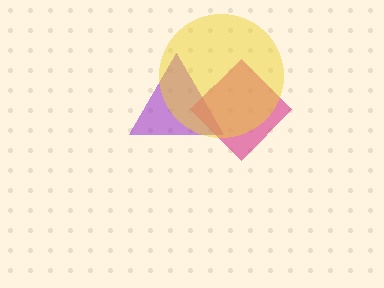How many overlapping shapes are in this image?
There are 3 overlapping shapes in the image.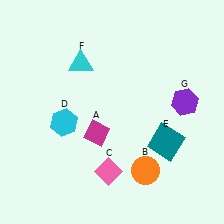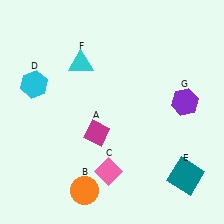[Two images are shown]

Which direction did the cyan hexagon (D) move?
The cyan hexagon (D) moved up.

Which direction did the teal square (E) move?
The teal square (E) moved down.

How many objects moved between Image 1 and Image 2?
3 objects moved between the two images.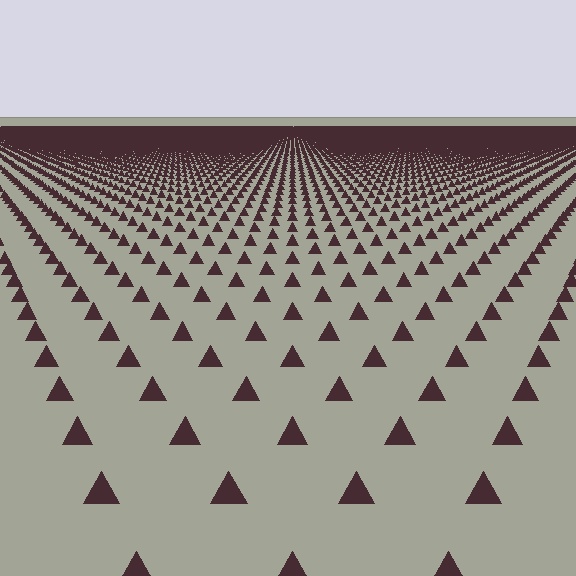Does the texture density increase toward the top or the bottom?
Density increases toward the top.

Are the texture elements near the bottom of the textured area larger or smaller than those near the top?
Larger. Near the bottom, elements are closer to the viewer and appear at a bigger on-screen size.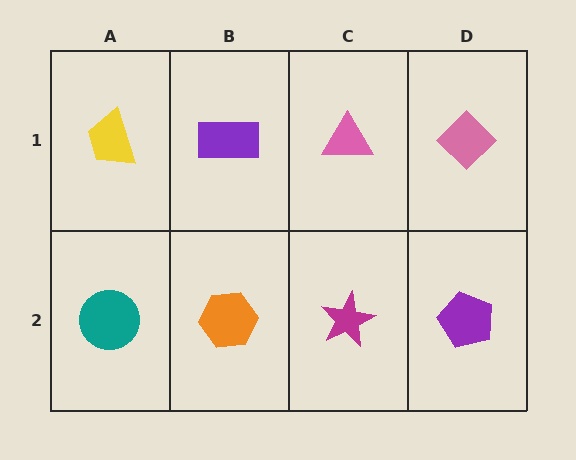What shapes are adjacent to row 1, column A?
A teal circle (row 2, column A), a purple rectangle (row 1, column B).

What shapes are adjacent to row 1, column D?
A purple pentagon (row 2, column D), a pink triangle (row 1, column C).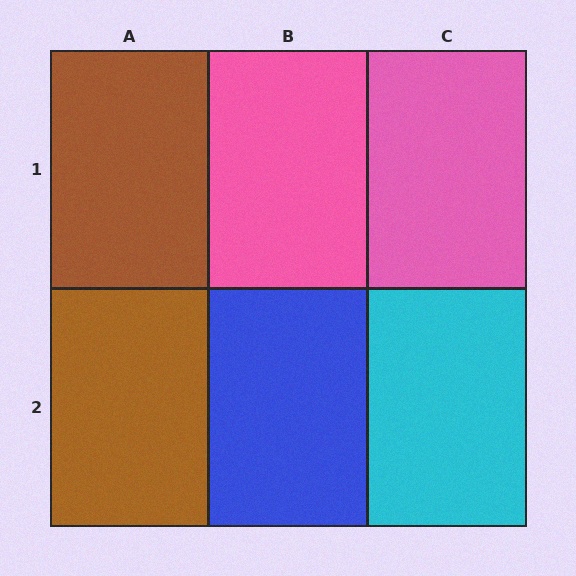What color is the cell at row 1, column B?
Pink.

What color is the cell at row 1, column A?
Brown.